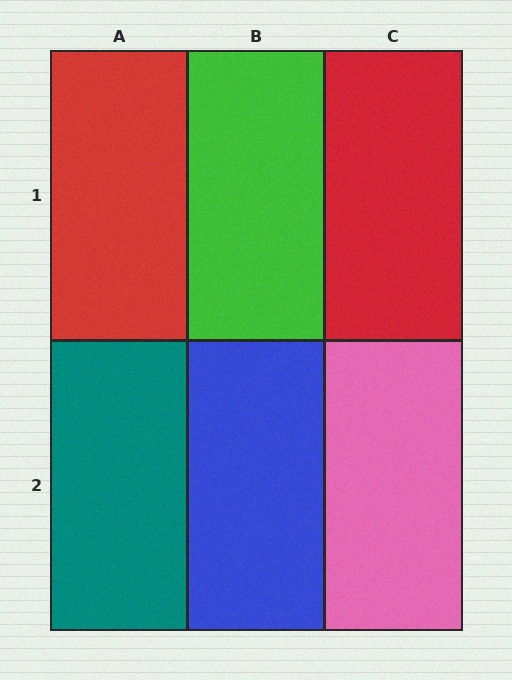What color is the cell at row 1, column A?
Red.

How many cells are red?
2 cells are red.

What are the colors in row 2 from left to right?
Teal, blue, pink.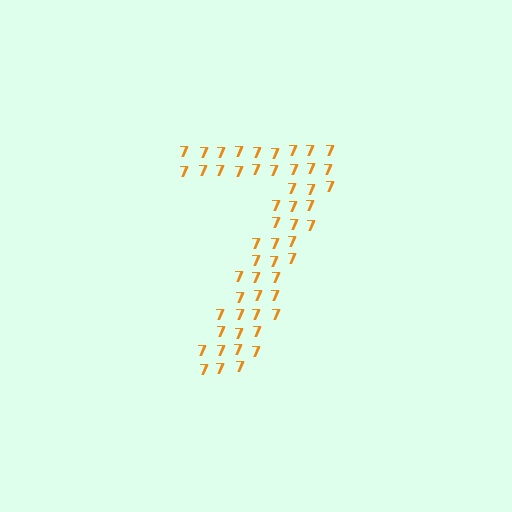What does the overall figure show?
The overall figure shows the digit 7.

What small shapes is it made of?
It is made of small digit 7's.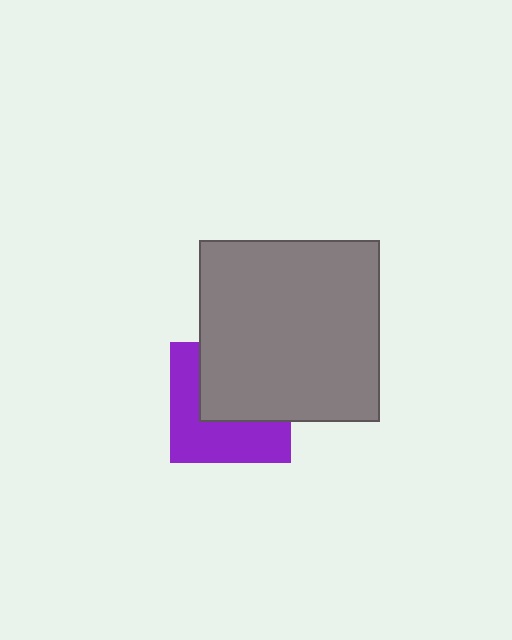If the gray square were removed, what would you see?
You would see the complete purple square.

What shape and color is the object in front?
The object in front is a gray square.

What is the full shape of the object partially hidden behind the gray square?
The partially hidden object is a purple square.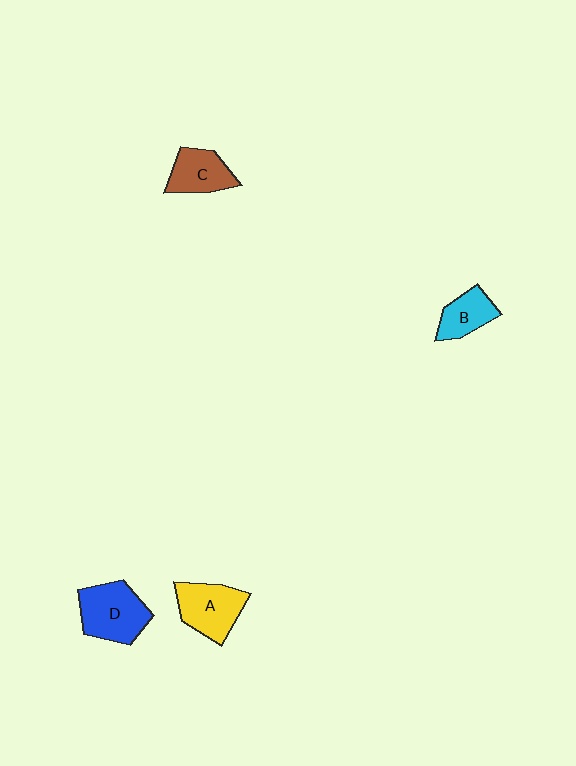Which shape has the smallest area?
Shape B (cyan).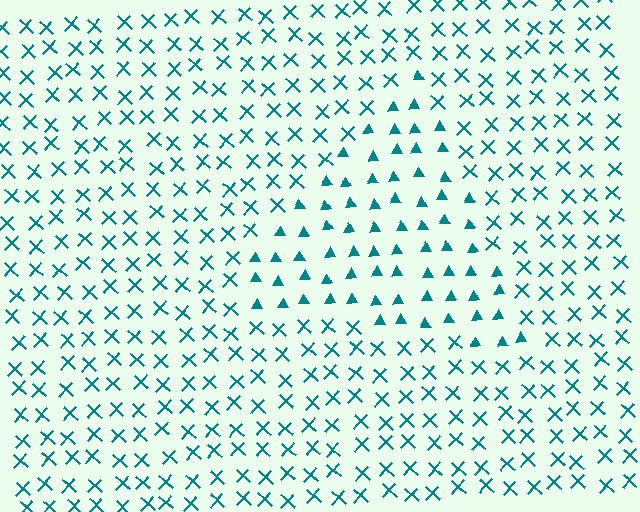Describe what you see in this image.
The image is filled with small teal elements arranged in a uniform grid. A triangle-shaped region contains triangles, while the surrounding area contains X marks. The boundary is defined purely by the change in element shape.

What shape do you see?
I see a triangle.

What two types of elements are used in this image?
The image uses triangles inside the triangle region and X marks outside it.